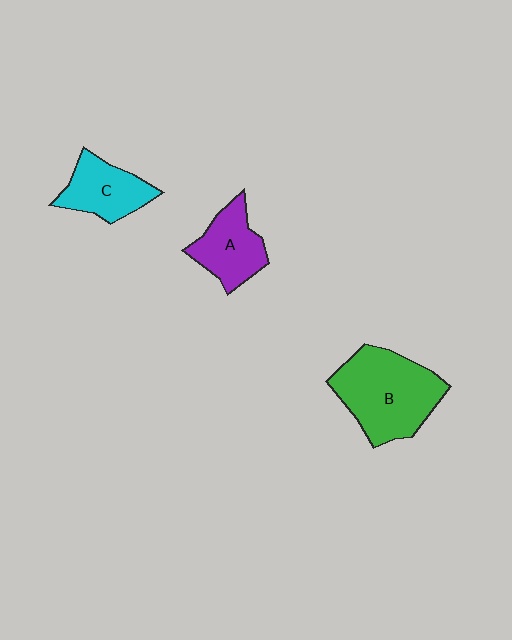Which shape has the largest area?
Shape B (green).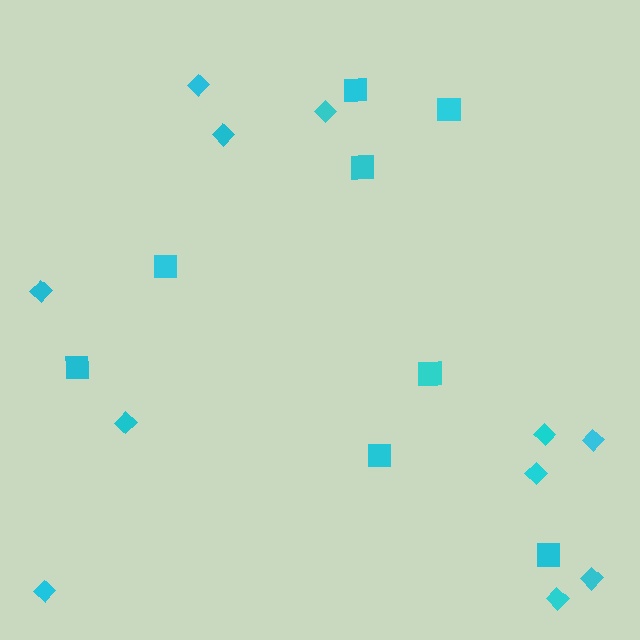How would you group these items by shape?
There are 2 groups: one group of squares (8) and one group of diamonds (11).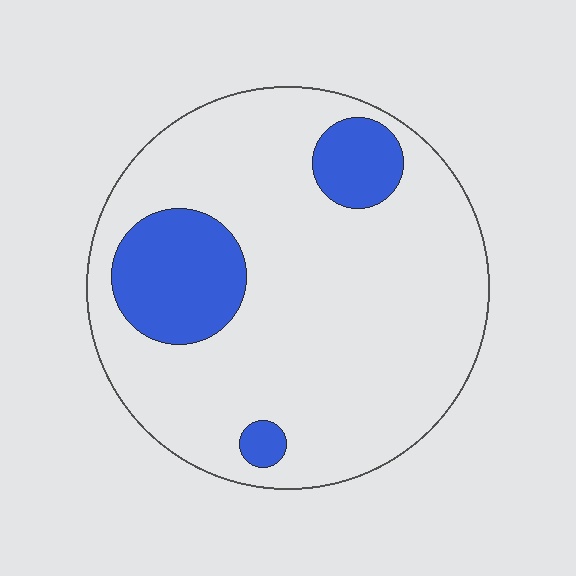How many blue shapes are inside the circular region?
3.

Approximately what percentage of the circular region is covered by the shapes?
Approximately 20%.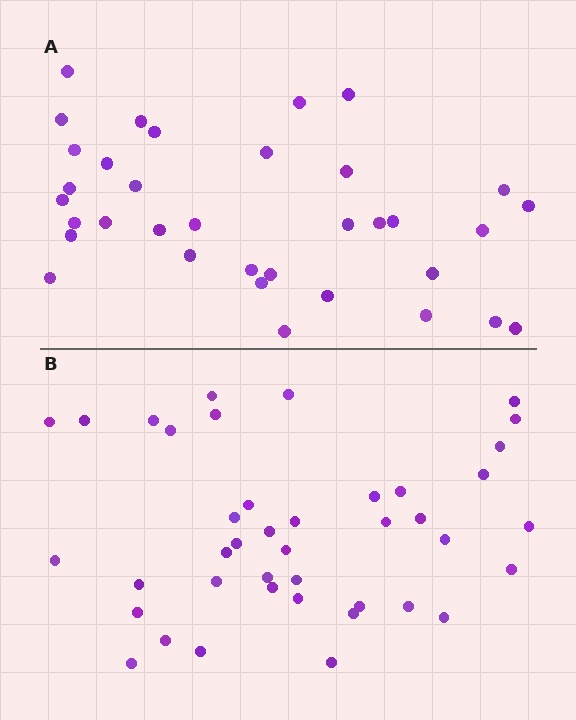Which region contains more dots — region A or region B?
Region B (the bottom region) has more dots.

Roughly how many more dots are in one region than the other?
Region B has about 6 more dots than region A.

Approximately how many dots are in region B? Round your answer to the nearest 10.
About 40 dots. (The exact count is 41, which rounds to 40.)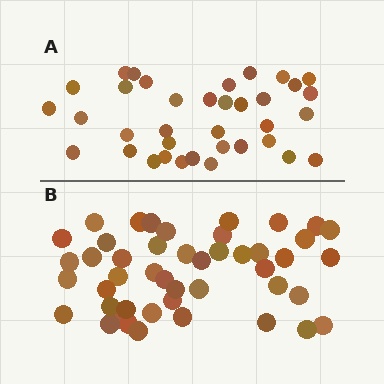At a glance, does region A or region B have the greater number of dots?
Region B (the bottom region) has more dots.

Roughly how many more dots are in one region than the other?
Region B has roughly 10 or so more dots than region A.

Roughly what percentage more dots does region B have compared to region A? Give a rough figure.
About 30% more.